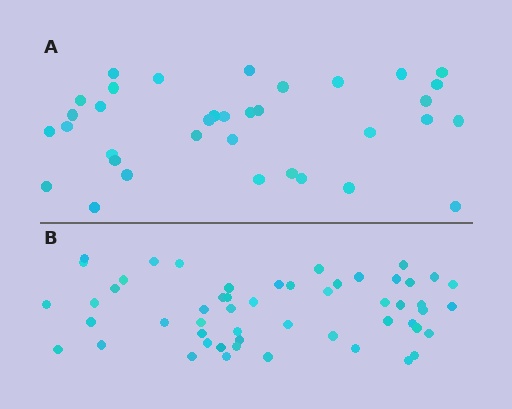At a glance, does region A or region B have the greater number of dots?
Region B (the bottom region) has more dots.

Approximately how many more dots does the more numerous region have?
Region B has approximately 20 more dots than region A.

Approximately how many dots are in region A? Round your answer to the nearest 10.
About 40 dots. (The exact count is 35, which rounds to 40.)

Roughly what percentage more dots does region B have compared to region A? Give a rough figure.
About 50% more.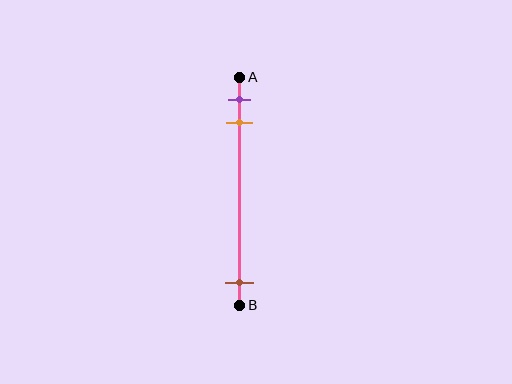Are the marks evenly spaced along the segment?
No, the marks are not evenly spaced.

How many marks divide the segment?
There are 3 marks dividing the segment.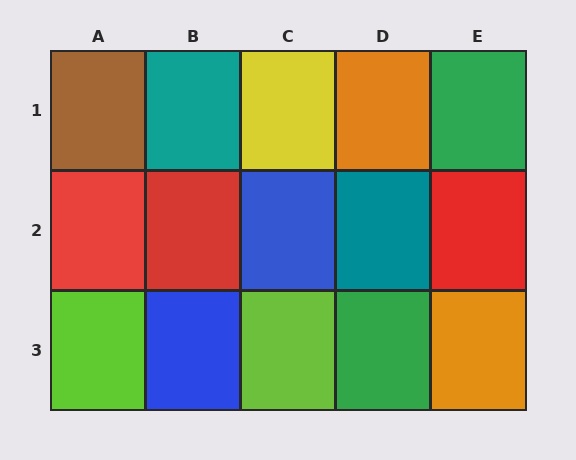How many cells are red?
3 cells are red.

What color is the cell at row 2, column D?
Teal.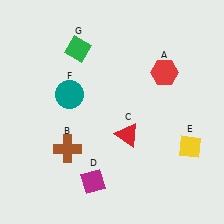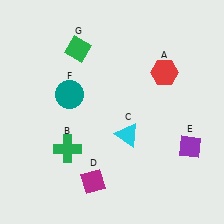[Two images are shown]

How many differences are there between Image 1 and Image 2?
There are 3 differences between the two images.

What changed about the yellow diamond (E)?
In Image 1, E is yellow. In Image 2, it changed to purple.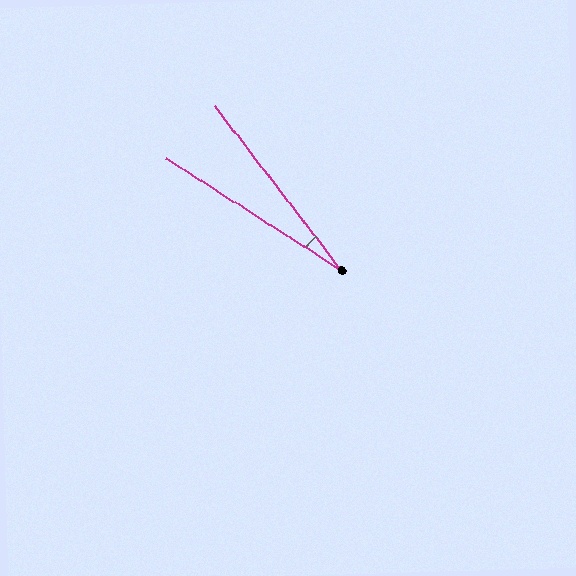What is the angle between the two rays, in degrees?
Approximately 20 degrees.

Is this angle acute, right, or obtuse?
It is acute.